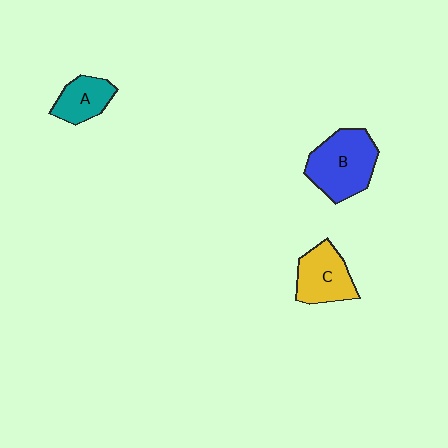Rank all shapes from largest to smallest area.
From largest to smallest: B (blue), C (yellow), A (teal).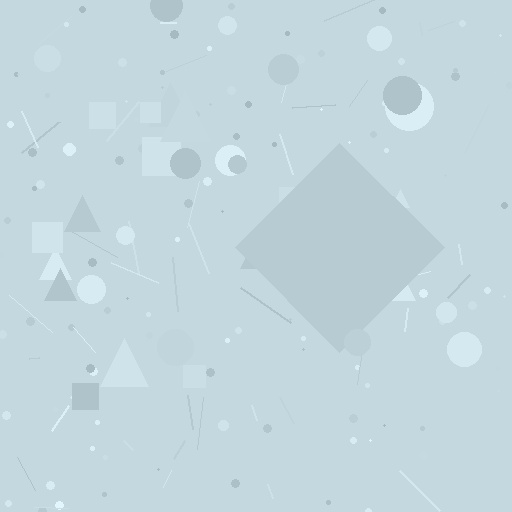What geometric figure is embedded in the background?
A diamond is embedded in the background.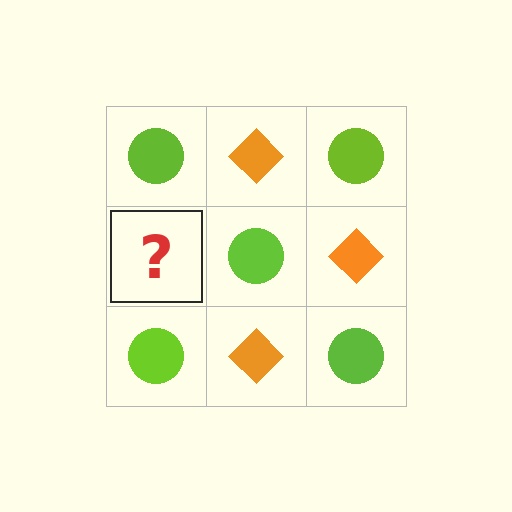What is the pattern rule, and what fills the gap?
The rule is that it alternates lime circle and orange diamond in a checkerboard pattern. The gap should be filled with an orange diamond.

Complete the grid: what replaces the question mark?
The question mark should be replaced with an orange diamond.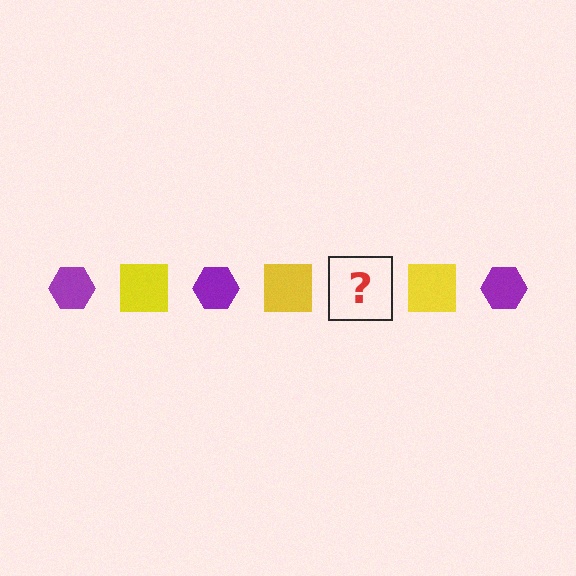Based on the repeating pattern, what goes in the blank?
The blank should be a purple hexagon.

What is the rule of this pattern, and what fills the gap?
The rule is that the pattern alternates between purple hexagon and yellow square. The gap should be filled with a purple hexagon.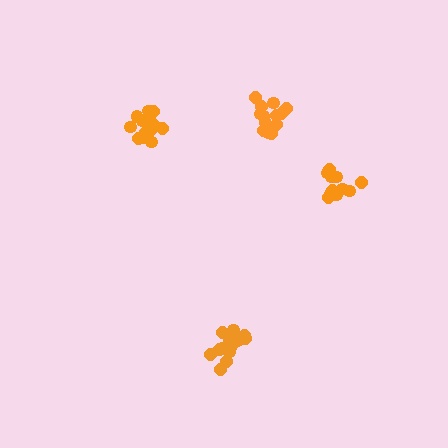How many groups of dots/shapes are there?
There are 4 groups.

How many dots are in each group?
Group 1: 13 dots, Group 2: 15 dots, Group 3: 12 dots, Group 4: 14 dots (54 total).